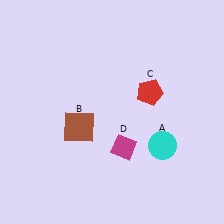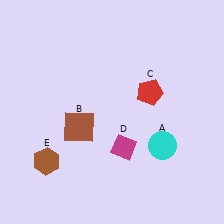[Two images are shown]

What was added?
A brown hexagon (E) was added in Image 2.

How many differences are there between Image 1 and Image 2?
There is 1 difference between the two images.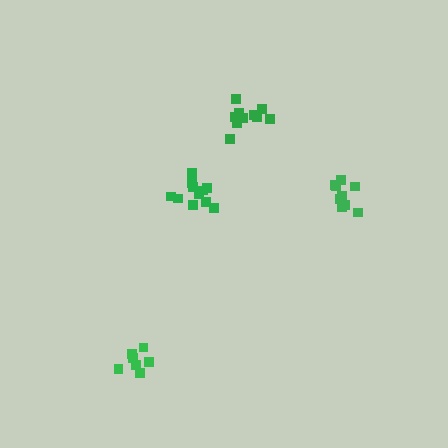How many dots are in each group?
Group 1: 7 dots, Group 2: 12 dots, Group 3: 10 dots, Group 4: 10 dots (39 total).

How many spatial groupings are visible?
There are 4 spatial groupings.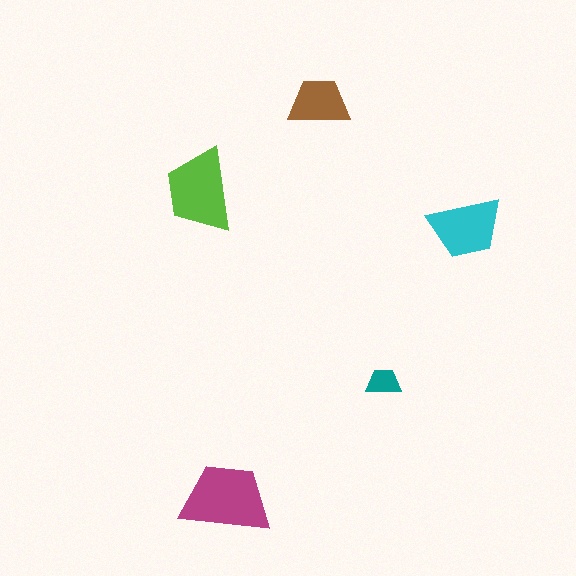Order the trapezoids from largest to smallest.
the magenta one, the lime one, the cyan one, the brown one, the teal one.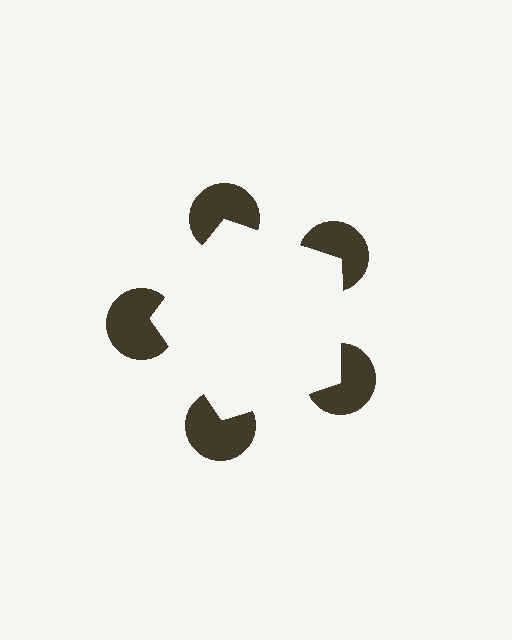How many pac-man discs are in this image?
There are 5 — one at each vertex of the illusory pentagon.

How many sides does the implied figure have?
5 sides.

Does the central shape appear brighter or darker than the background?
It typically appears slightly brighter than the background, even though no actual brightness change is drawn.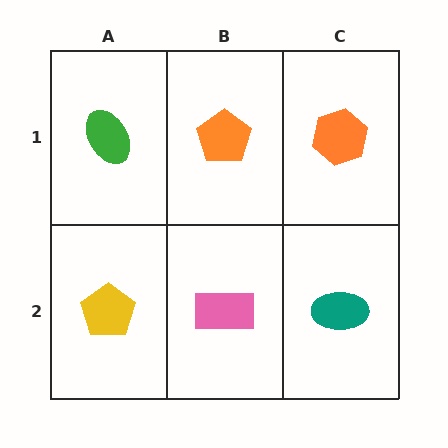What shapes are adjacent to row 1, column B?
A pink rectangle (row 2, column B), a green ellipse (row 1, column A), an orange hexagon (row 1, column C).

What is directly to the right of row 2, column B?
A teal ellipse.